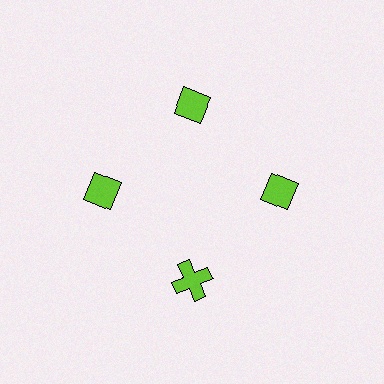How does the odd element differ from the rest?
It has a different shape: cross instead of diamond.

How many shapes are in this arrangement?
There are 4 shapes arranged in a ring pattern.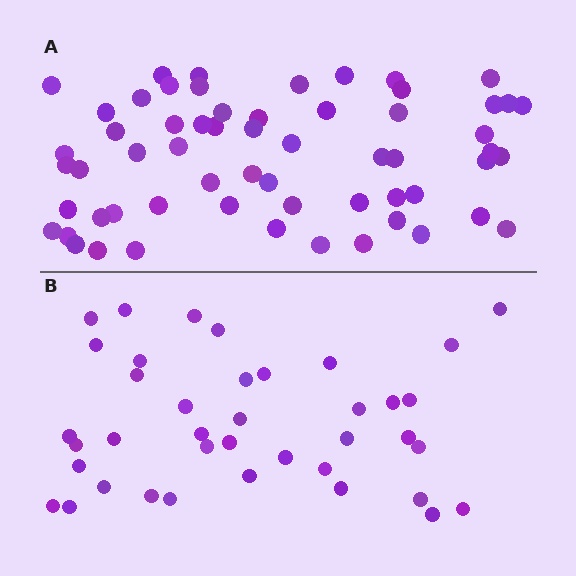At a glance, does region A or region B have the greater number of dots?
Region A (the top region) has more dots.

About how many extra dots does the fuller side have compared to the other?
Region A has approximately 20 more dots than region B.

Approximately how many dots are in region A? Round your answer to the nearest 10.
About 60 dots.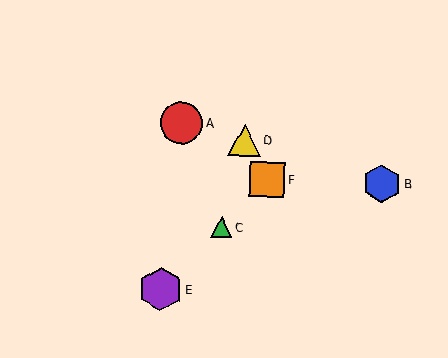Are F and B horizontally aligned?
Yes, both are at y≈180.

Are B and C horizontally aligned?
No, B is at y≈184 and C is at y≈227.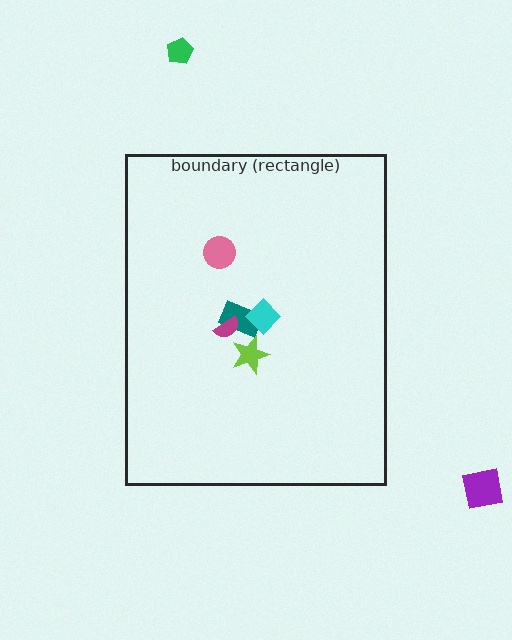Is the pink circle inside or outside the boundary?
Inside.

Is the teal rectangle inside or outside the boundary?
Inside.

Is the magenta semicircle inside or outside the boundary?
Inside.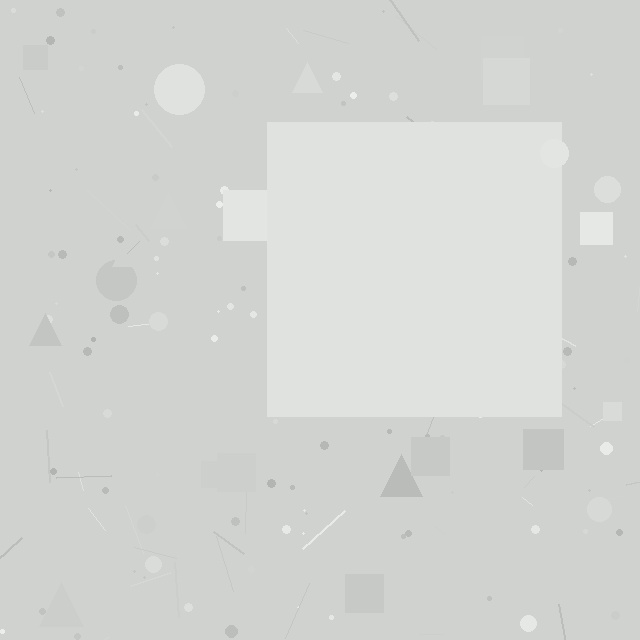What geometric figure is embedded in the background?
A square is embedded in the background.